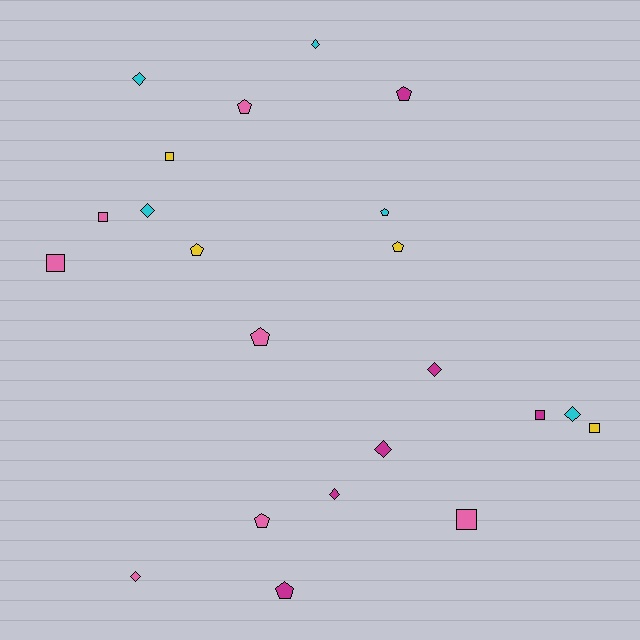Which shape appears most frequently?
Pentagon, with 8 objects.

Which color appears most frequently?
Pink, with 7 objects.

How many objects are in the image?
There are 22 objects.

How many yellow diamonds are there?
There are no yellow diamonds.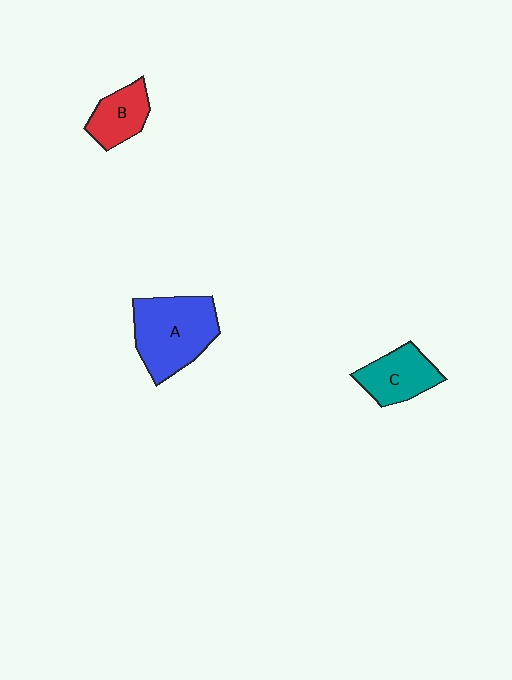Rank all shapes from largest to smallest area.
From largest to smallest: A (blue), C (teal), B (red).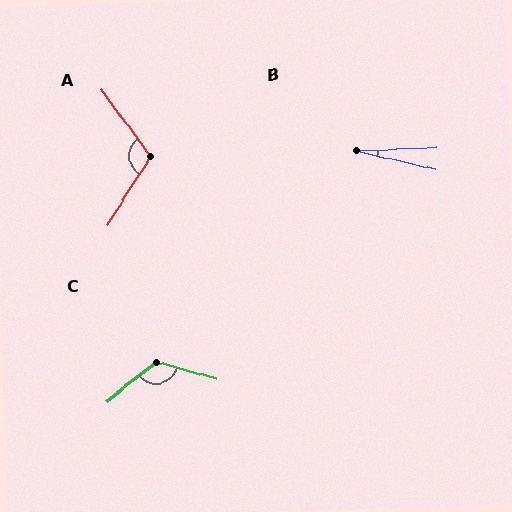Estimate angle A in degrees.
Approximately 112 degrees.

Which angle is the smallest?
B, at approximately 16 degrees.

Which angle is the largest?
C, at approximately 126 degrees.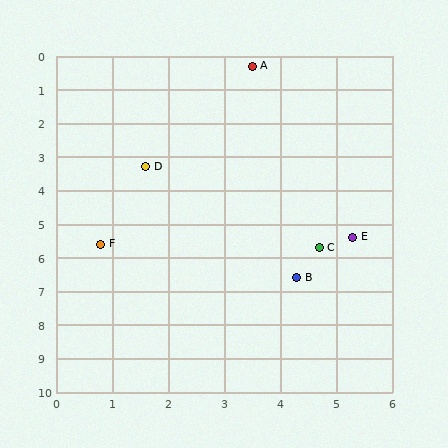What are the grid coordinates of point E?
Point E is at approximately (5.3, 5.4).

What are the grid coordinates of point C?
Point C is at approximately (4.7, 5.7).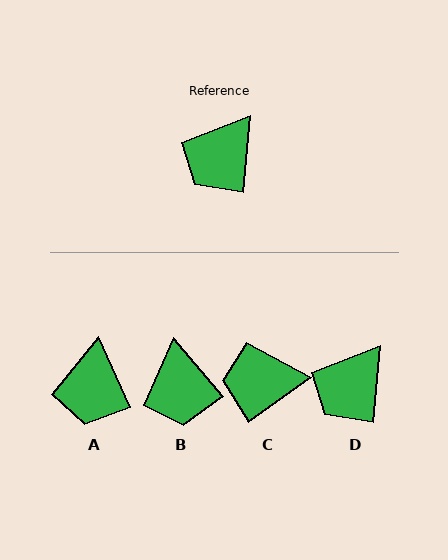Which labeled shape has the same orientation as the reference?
D.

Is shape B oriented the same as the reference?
No, it is off by about 45 degrees.